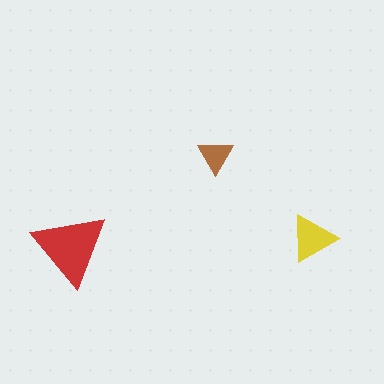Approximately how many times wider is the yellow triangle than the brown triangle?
About 1.5 times wider.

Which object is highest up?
The brown triangle is topmost.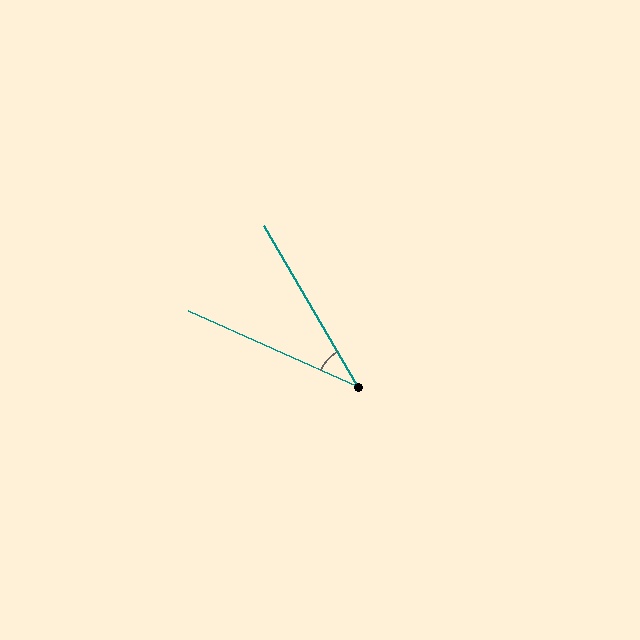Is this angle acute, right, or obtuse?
It is acute.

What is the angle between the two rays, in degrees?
Approximately 36 degrees.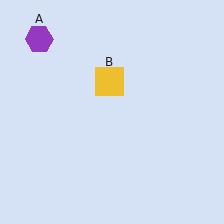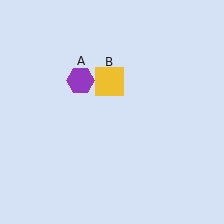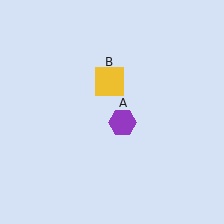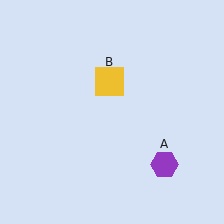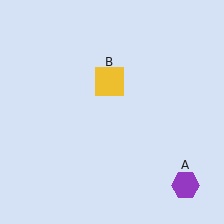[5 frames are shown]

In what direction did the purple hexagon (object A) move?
The purple hexagon (object A) moved down and to the right.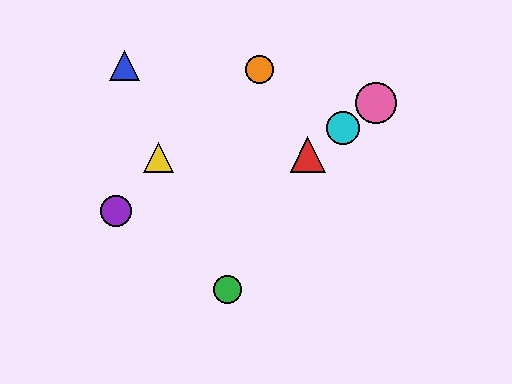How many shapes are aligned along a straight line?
3 shapes (the red triangle, the cyan circle, the pink circle) are aligned along a straight line.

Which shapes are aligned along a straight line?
The red triangle, the cyan circle, the pink circle are aligned along a straight line.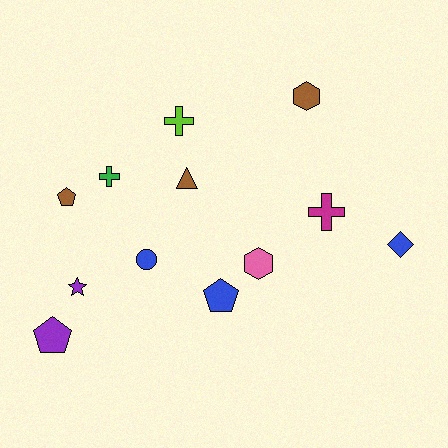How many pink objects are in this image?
There is 1 pink object.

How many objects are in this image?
There are 12 objects.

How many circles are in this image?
There is 1 circle.